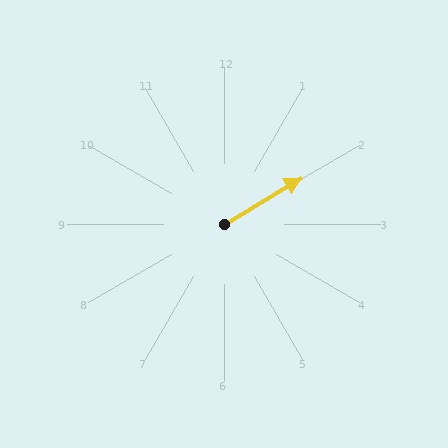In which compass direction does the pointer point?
Northeast.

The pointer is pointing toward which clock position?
Roughly 2 o'clock.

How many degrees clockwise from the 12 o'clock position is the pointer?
Approximately 59 degrees.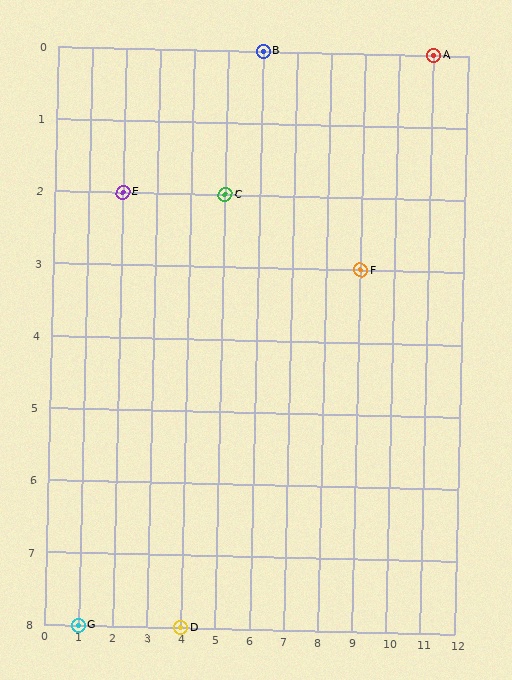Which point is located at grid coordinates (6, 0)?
Point B is at (6, 0).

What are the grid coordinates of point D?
Point D is at grid coordinates (4, 8).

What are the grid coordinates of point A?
Point A is at grid coordinates (11, 0).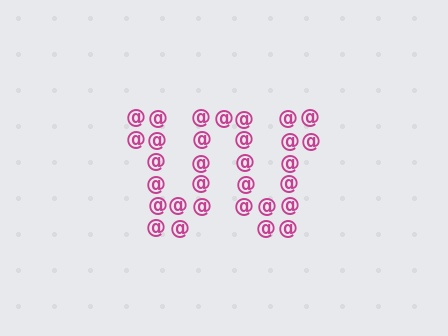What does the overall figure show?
The overall figure shows the letter W.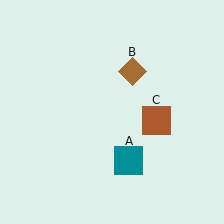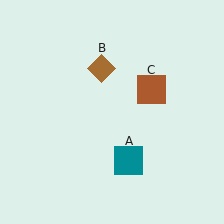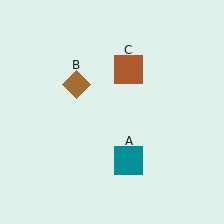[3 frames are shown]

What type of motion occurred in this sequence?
The brown diamond (object B), brown square (object C) rotated counterclockwise around the center of the scene.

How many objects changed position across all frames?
2 objects changed position: brown diamond (object B), brown square (object C).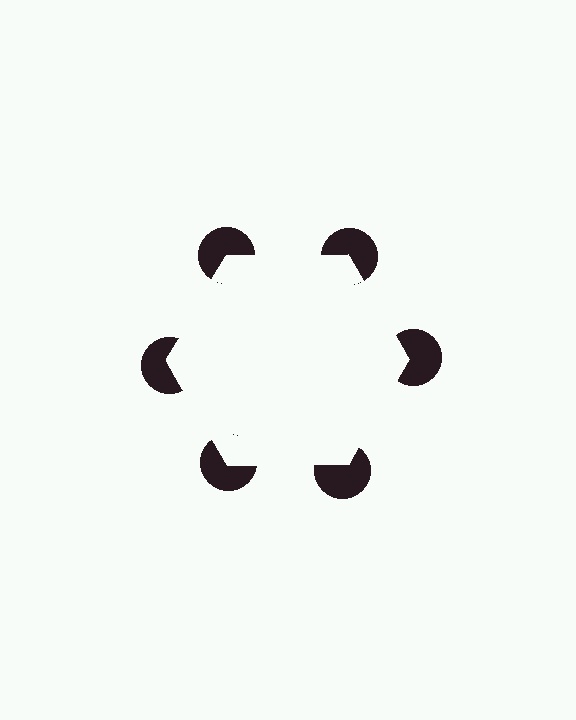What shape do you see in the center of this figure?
An illusory hexagon — its edges are inferred from the aligned wedge cuts in the pac-man discs, not physically drawn.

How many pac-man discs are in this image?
There are 6 — one at each vertex of the illusory hexagon.